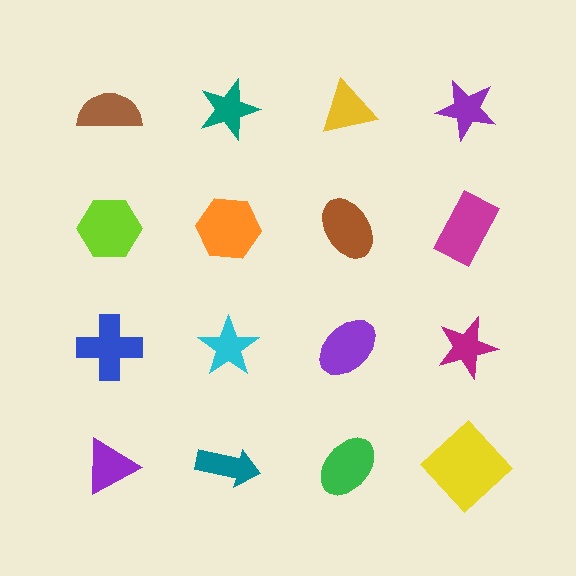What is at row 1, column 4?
A purple star.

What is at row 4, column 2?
A teal arrow.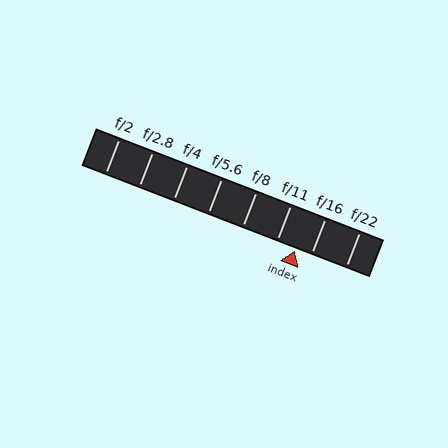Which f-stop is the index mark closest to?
The index mark is closest to f/16.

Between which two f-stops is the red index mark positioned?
The index mark is between f/11 and f/16.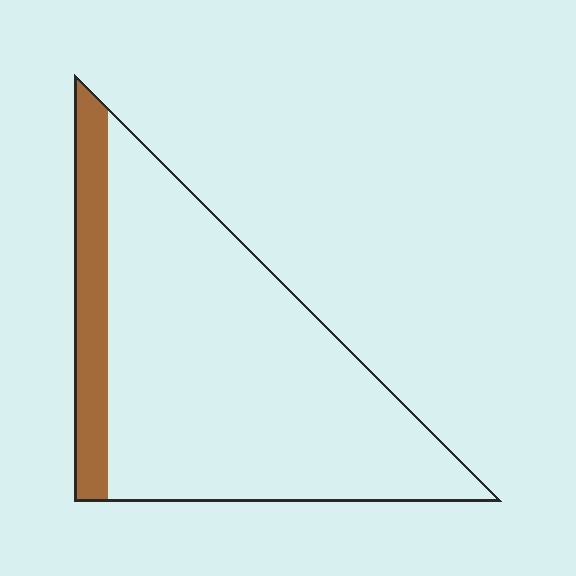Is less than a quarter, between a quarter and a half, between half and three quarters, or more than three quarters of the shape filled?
Less than a quarter.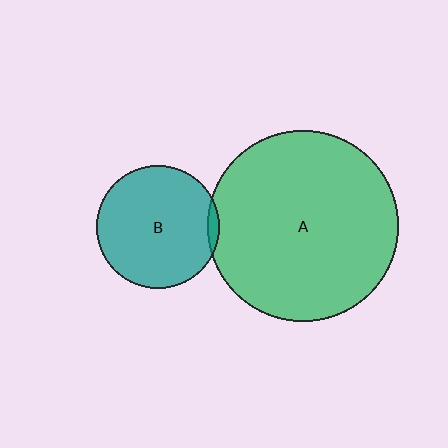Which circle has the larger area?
Circle A (green).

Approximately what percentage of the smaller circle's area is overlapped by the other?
Approximately 5%.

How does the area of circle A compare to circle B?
Approximately 2.4 times.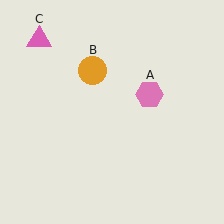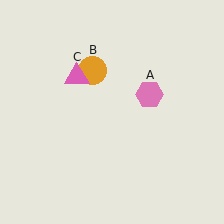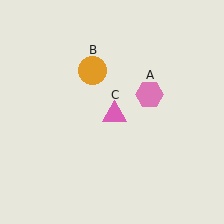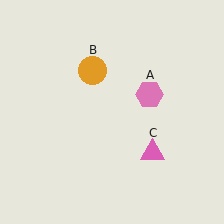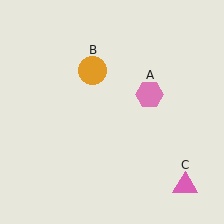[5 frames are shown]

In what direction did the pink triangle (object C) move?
The pink triangle (object C) moved down and to the right.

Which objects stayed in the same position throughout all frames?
Pink hexagon (object A) and orange circle (object B) remained stationary.